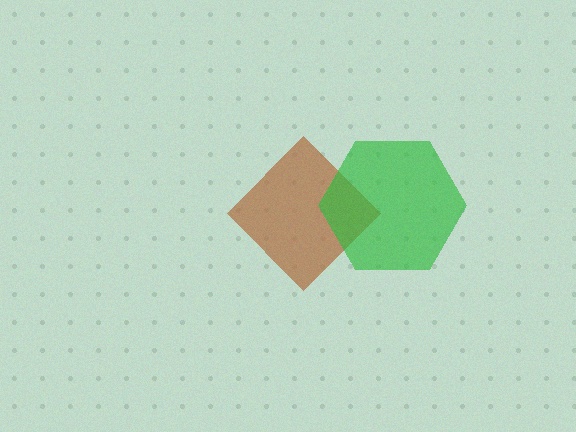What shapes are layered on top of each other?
The layered shapes are: a brown diamond, a green hexagon.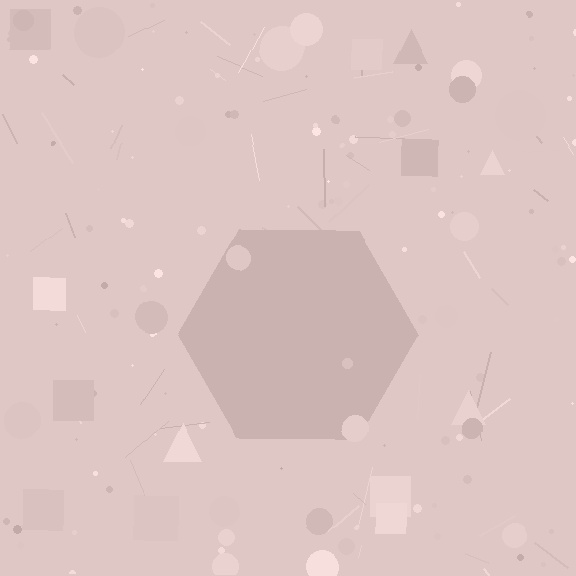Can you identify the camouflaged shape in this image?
The camouflaged shape is a hexagon.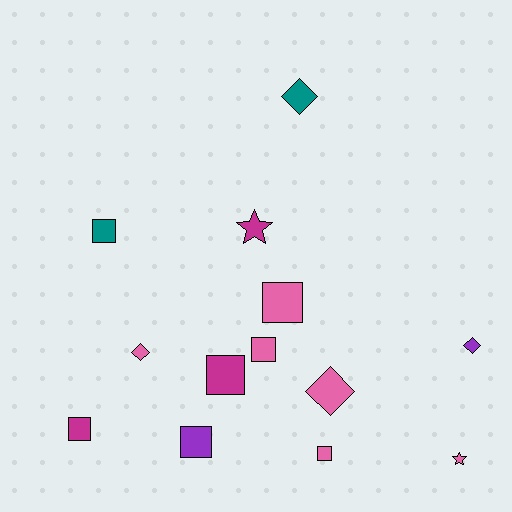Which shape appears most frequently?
Square, with 7 objects.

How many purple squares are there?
There is 1 purple square.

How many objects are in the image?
There are 13 objects.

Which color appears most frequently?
Pink, with 6 objects.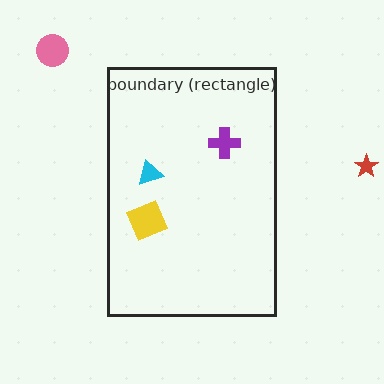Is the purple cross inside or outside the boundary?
Inside.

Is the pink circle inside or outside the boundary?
Outside.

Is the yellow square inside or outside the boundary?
Inside.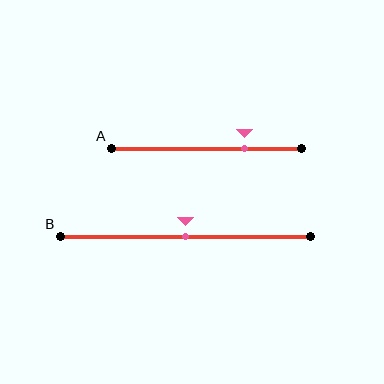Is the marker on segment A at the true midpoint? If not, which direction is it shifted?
No, the marker on segment A is shifted to the right by about 20% of the segment length.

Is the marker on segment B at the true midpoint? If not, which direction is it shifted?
Yes, the marker on segment B is at the true midpoint.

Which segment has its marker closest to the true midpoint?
Segment B has its marker closest to the true midpoint.